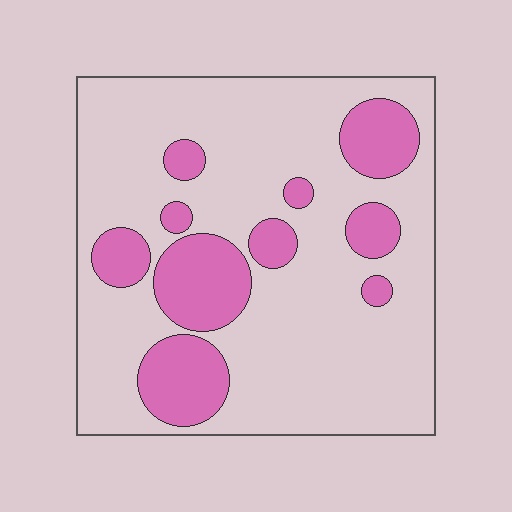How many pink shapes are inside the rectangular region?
10.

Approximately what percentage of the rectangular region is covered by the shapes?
Approximately 25%.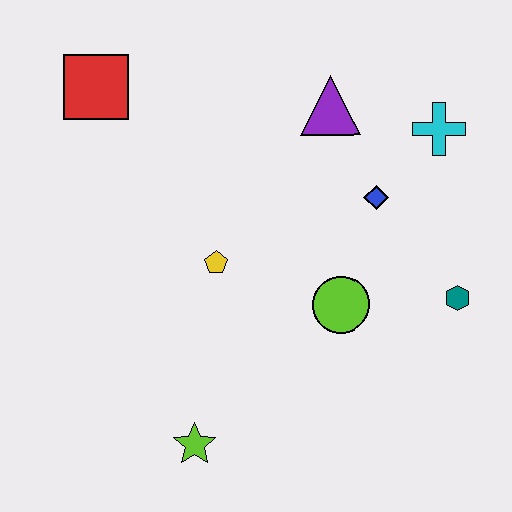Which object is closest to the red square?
The yellow pentagon is closest to the red square.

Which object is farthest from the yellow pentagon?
The cyan cross is farthest from the yellow pentagon.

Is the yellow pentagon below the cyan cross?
Yes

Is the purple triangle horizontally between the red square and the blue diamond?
Yes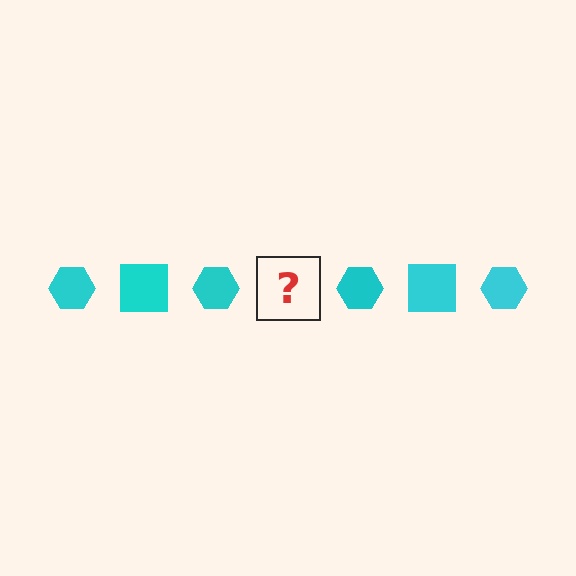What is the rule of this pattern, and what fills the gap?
The rule is that the pattern cycles through hexagon, square shapes in cyan. The gap should be filled with a cyan square.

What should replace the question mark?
The question mark should be replaced with a cyan square.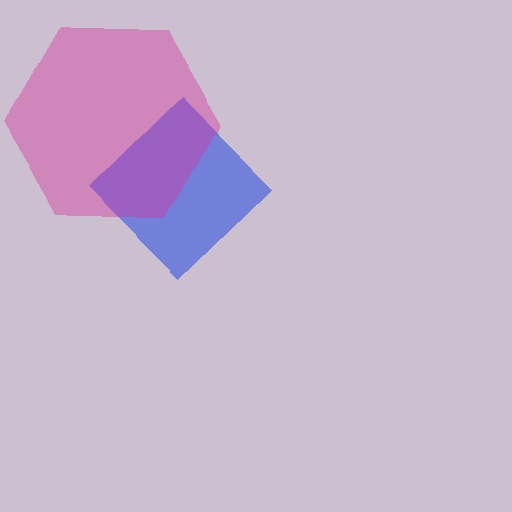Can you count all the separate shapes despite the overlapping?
Yes, there are 2 separate shapes.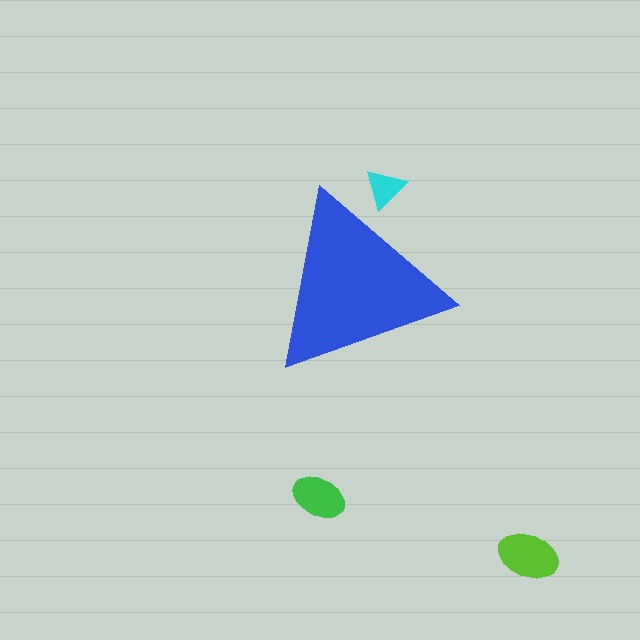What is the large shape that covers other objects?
A blue triangle.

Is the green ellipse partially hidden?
No, the green ellipse is fully visible.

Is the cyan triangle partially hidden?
Yes, the cyan triangle is partially hidden behind the blue triangle.